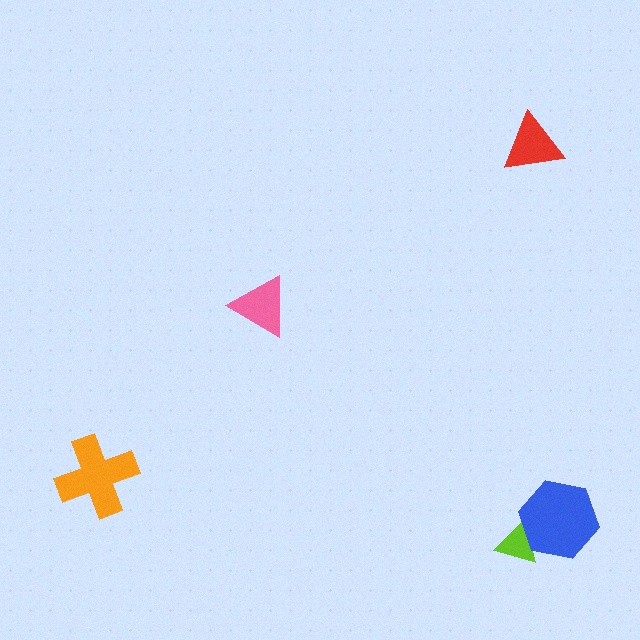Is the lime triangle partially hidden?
Yes, it is partially covered by another shape.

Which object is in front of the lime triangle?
The blue hexagon is in front of the lime triangle.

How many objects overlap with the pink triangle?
0 objects overlap with the pink triangle.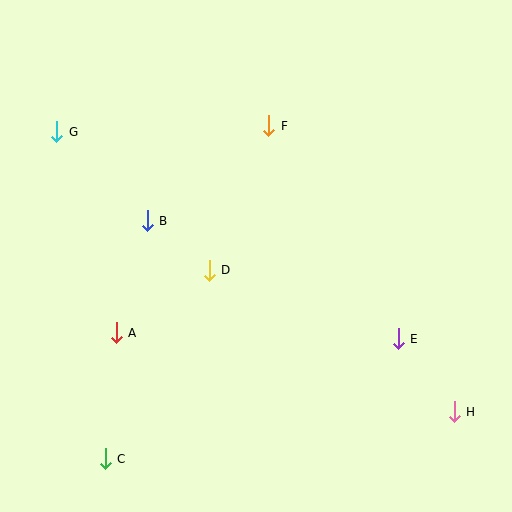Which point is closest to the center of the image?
Point D at (209, 270) is closest to the center.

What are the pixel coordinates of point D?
Point D is at (209, 270).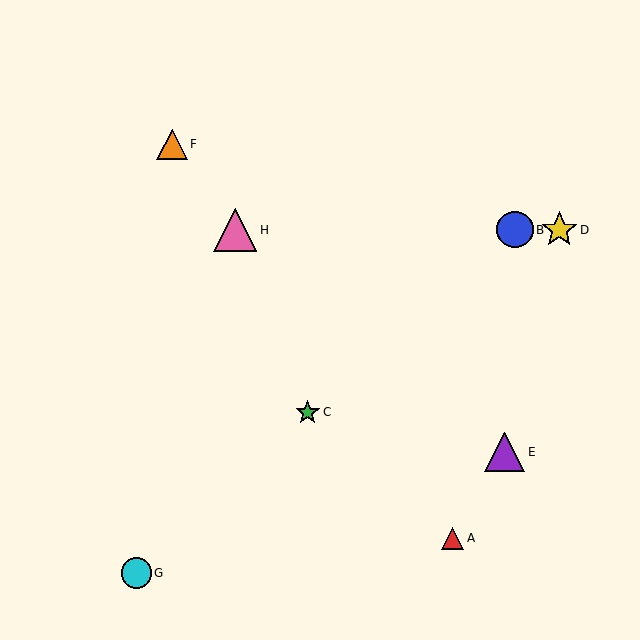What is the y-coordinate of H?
Object H is at y≈230.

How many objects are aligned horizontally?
3 objects (B, D, H) are aligned horizontally.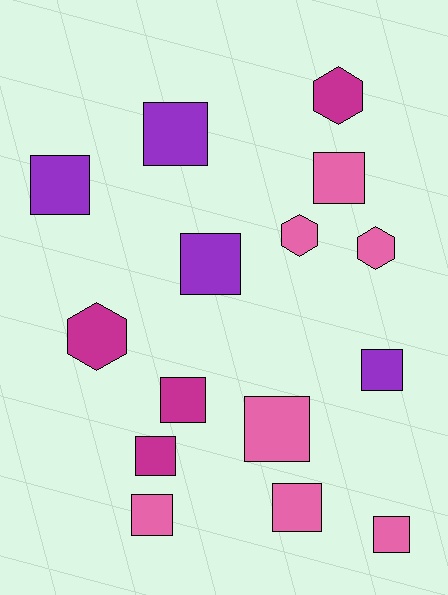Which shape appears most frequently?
Square, with 11 objects.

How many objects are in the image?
There are 15 objects.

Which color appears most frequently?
Pink, with 7 objects.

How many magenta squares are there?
There are 2 magenta squares.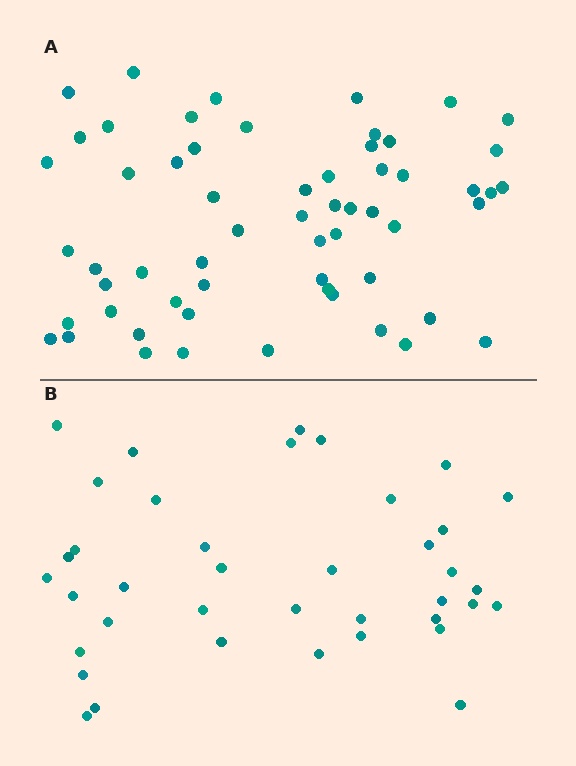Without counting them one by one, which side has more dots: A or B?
Region A (the top region) has more dots.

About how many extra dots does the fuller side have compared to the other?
Region A has approximately 20 more dots than region B.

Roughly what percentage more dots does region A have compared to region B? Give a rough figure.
About 50% more.